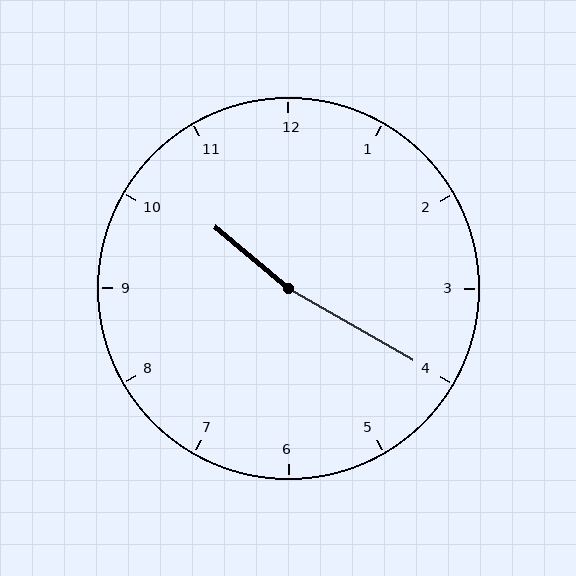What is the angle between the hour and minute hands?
Approximately 170 degrees.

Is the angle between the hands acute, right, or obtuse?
It is obtuse.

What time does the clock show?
10:20.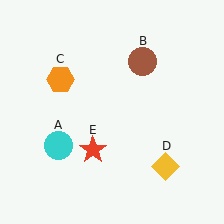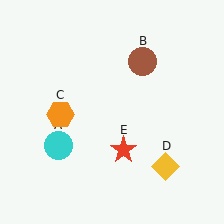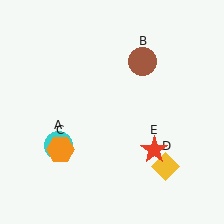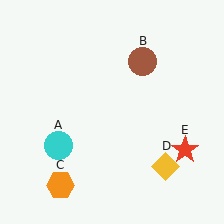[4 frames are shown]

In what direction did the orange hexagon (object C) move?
The orange hexagon (object C) moved down.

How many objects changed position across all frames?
2 objects changed position: orange hexagon (object C), red star (object E).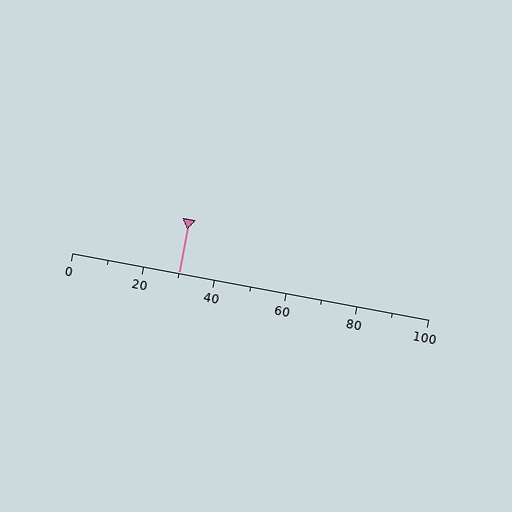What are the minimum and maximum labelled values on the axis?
The axis runs from 0 to 100.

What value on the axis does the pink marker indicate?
The marker indicates approximately 30.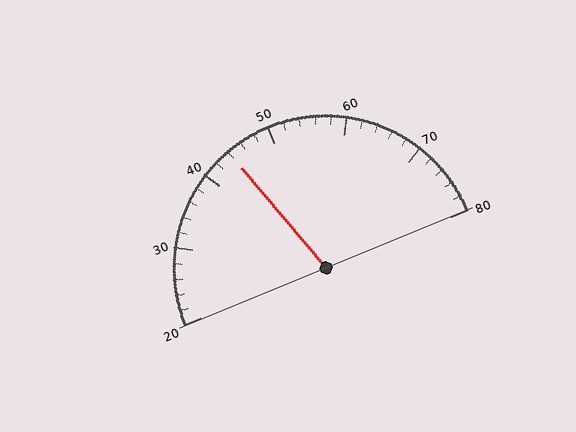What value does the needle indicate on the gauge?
The needle indicates approximately 44.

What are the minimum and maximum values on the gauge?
The gauge ranges from 20 to 80.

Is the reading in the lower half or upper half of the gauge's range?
The reading is in the lower half of the range (20 to 80).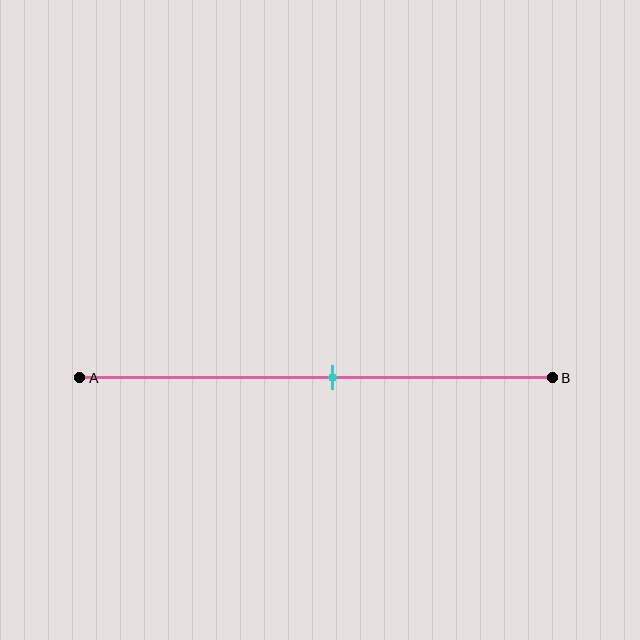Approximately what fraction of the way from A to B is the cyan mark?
The cyan mark is approximately 55% of the way from A to B.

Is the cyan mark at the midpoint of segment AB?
No, the mark is at about 55% from A, not at the 50% midpoint.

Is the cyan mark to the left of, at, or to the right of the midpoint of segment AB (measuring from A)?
The cyan mark is to the right of the midpoint of segment AB.